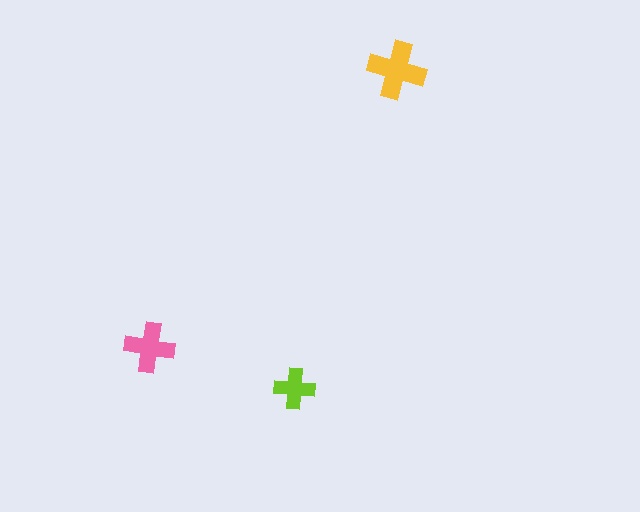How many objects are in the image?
There are 3 objects in the image.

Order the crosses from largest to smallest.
the yellow one, the pink one, the lime one.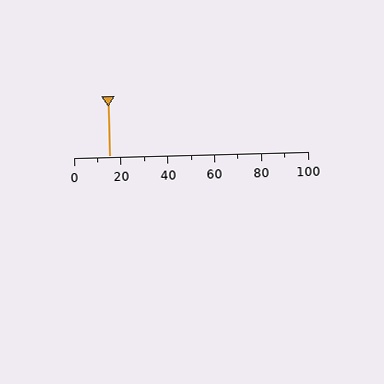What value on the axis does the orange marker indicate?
The marker indicates approximately 15.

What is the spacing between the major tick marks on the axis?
The major ticks are spaced 20 apart.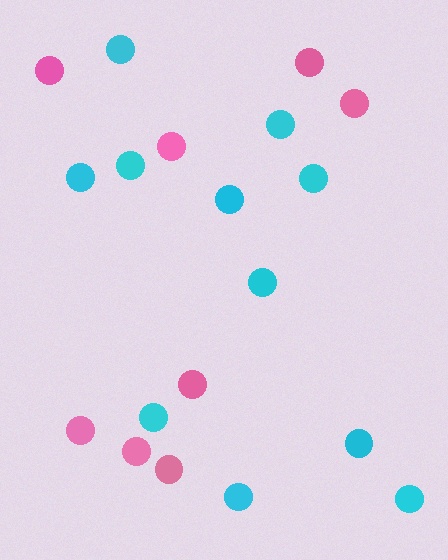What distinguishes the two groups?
There are 2 groups: one group of pink circles (8) and one group of cyan circles (11).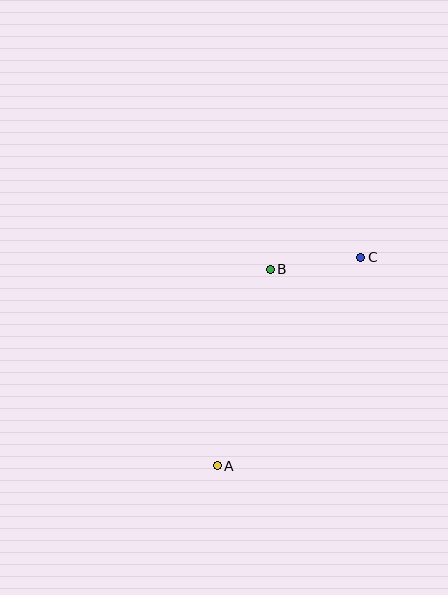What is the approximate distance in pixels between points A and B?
The distance between A and B is approximately 204 pixels.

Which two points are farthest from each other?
Points A and C are farthest from each other.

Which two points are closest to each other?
Points B and C are closest to each other.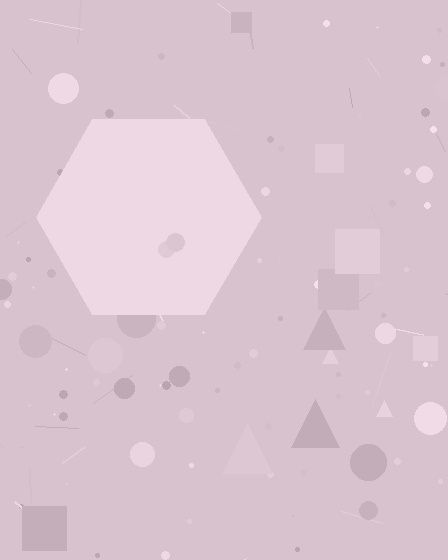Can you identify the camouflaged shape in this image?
The camouflaged shape is a hexagon.